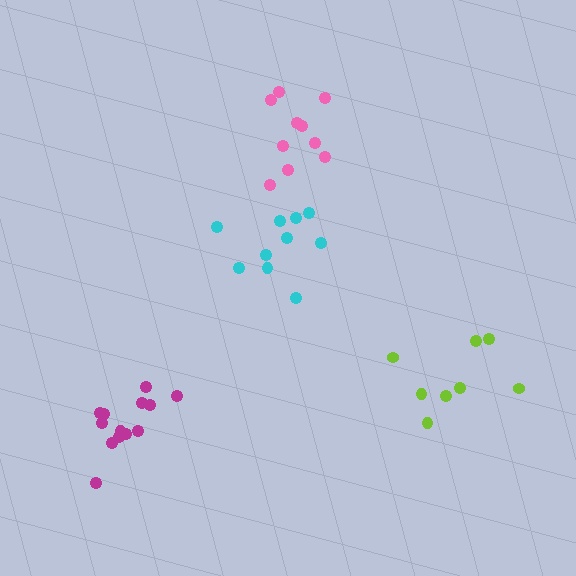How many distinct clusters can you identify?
There are 4 distinct clusters.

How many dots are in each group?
Group 1: 8 dots, Group 2: 10 dots, Group 3: 13 dots, Group 4: 10 dots (41 total).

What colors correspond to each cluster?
The clusters are colored: lime, cyan, magenta, pink.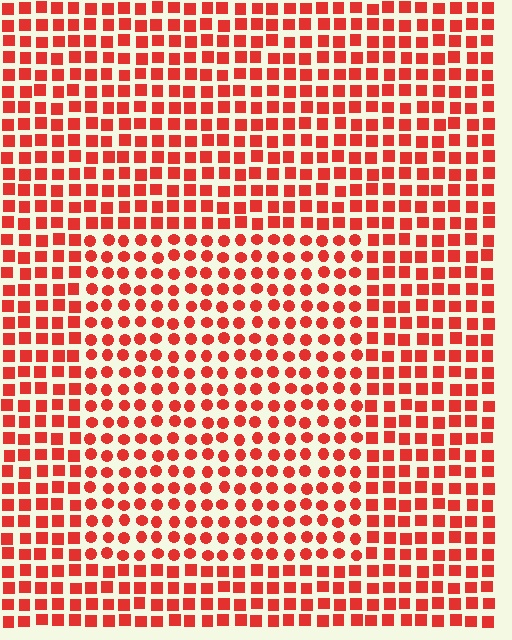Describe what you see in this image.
The image is filled with small red elements arranged in a uniform grid. A rectangle-shaped region contains circles, while the surrounding area contains squares. The boundary is defined purely by the change in element shape.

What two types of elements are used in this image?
The image uses circles inside the rectangle region and squares outside it.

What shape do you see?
I see a rectangle.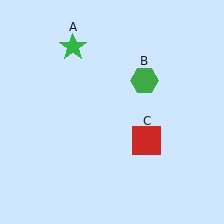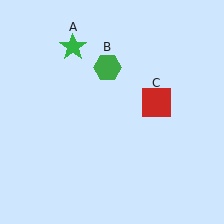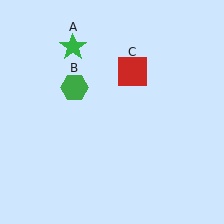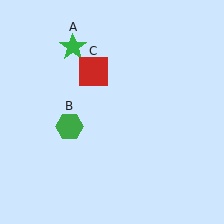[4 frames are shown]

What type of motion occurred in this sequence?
The green hexagon (object B), red square (object C) rotated counterclockwise around the center of the scene.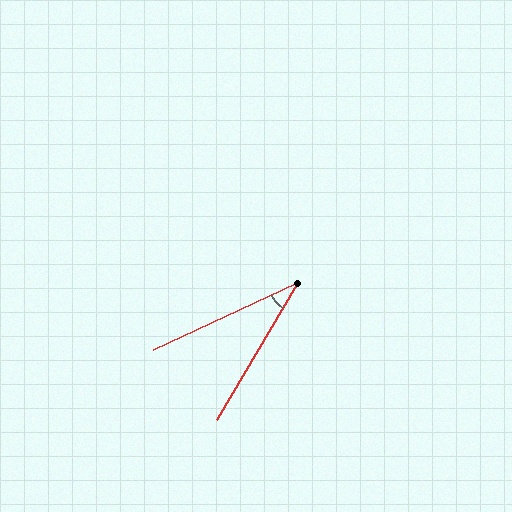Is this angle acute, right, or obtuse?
It is acute.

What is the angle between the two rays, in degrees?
Approximately 34 degrees.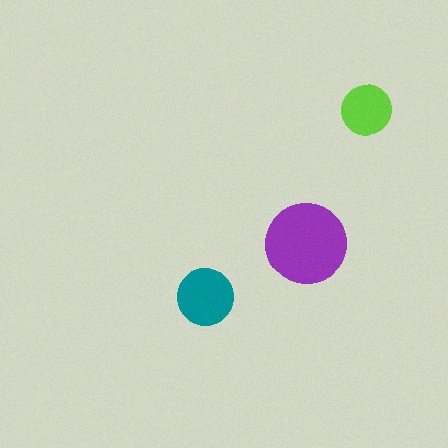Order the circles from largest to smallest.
the purple one, the teal one, the lime one.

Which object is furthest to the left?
The teal circle is leftmost.